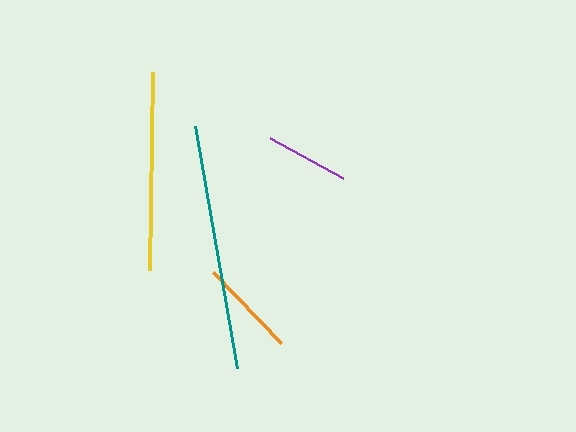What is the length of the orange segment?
The orange segment is approximately 98 pixels long.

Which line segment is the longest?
The teal line is the longest at approximately 246 pixels.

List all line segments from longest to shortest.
From longest to shortest: teal, yellow, orange, purple.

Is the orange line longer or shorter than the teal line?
The teal line is longer than the orange line.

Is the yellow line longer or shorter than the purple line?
The yellow line is longer than the purple line.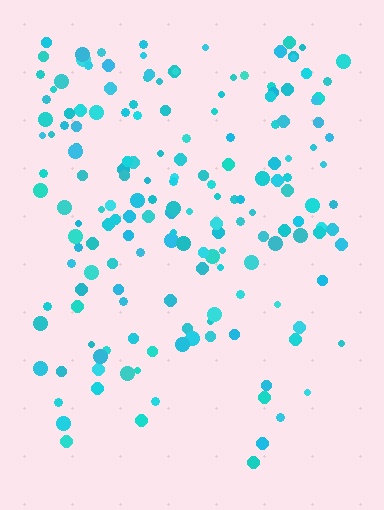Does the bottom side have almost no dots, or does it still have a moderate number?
Still a moderate number, just noticeably fewer than the top.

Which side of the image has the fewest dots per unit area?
The bottom.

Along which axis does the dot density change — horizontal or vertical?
Vertical.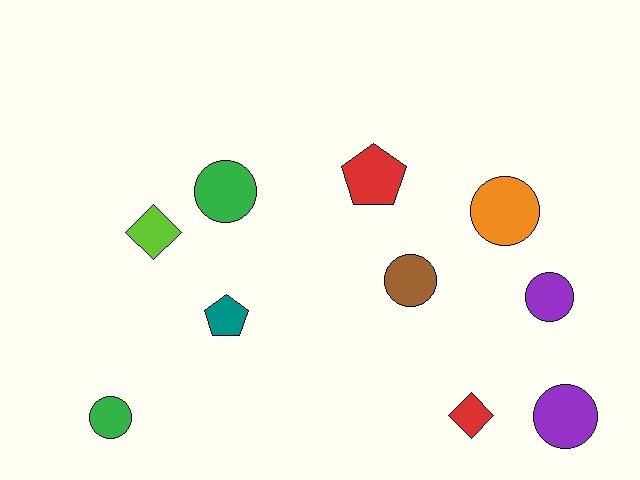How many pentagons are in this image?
There are 2 pentagons.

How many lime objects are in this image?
There is 1 lime object.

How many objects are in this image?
There are 10 objects.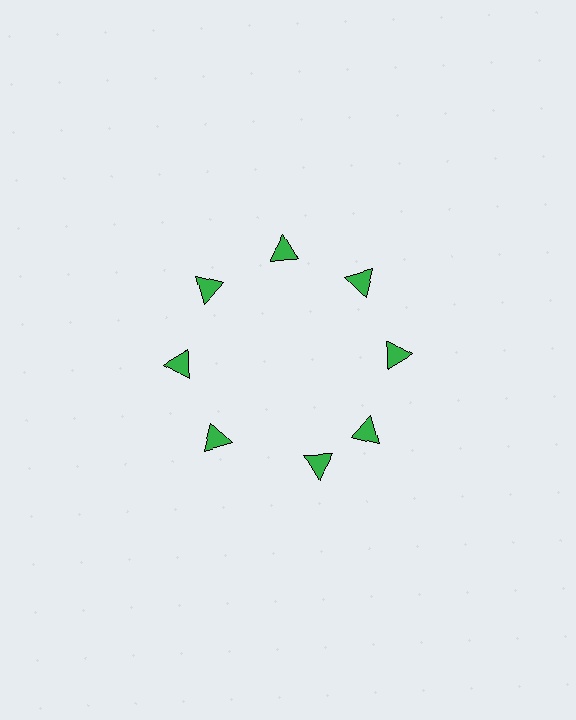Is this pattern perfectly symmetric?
No. The 8 green triangles are arranged in a ring, but one element near the 6 o'clock position is rotated out of alignment along the ring, breaking the 8-fold rotational symmetry.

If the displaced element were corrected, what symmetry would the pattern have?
It would have 8-fold rotational symmetry — the pattern would map onto itself every 45 degrees.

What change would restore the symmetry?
The symmetry would be restored by rotating it back into even spacing with its neighbors so that all 8 triangles sit at equal angles and equal distance from the center.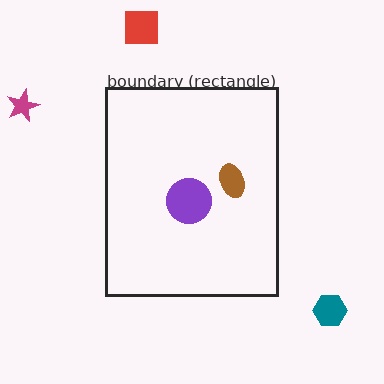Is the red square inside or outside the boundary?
Outside.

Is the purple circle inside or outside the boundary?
Inside.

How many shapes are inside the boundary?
2 inside, 3 outside.